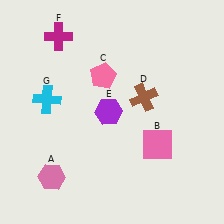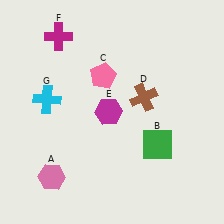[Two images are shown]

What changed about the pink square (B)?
In Image 1, B is pink. In Image 2, it changed to green.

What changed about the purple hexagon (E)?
In Image 1, E is purple. In Image 2, it changed to magenta.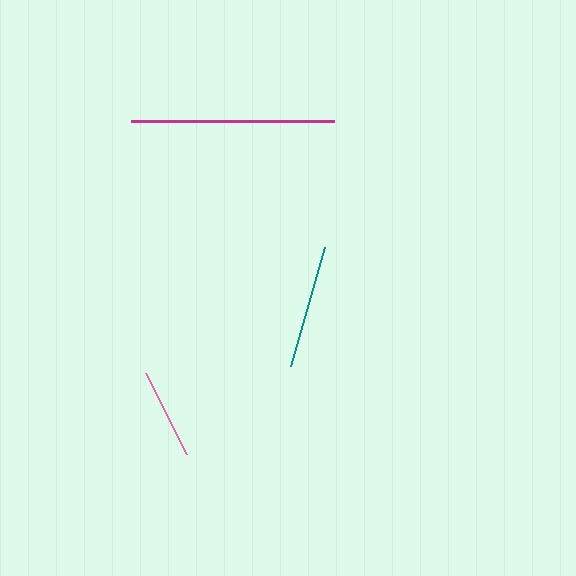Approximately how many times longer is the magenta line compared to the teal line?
The magenta line is approximately 1.6 times the length of the teal line.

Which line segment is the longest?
The magenta line is the longest at approximately 204 pixels.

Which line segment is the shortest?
The pink line is the shortest at approximately 91 pixels.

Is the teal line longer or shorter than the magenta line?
The magenta line is longer than the teal line.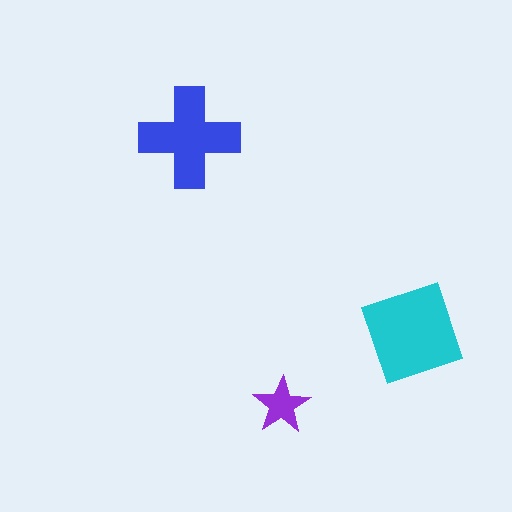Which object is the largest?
The cyan square.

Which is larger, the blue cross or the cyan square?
The cyan square.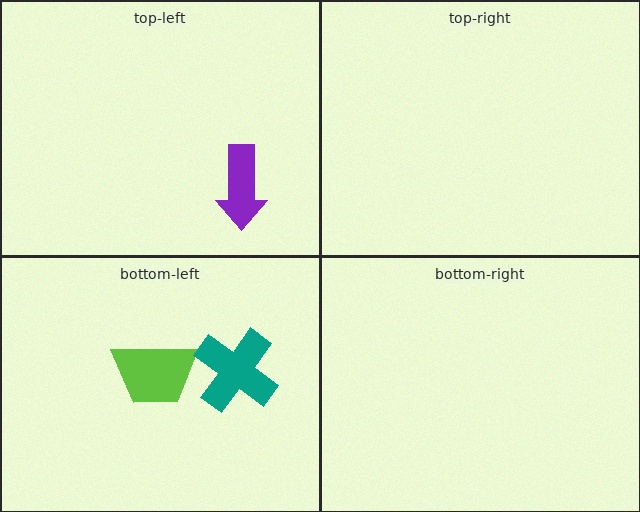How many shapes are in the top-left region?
1.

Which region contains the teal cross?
The bottom-left region.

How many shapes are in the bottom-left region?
2.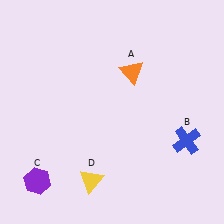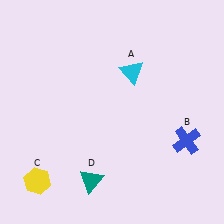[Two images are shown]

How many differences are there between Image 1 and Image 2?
There are 3 differences between the two images.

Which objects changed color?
A changed from orange to cyan. C changed from purple to yellow. D changed from yellow to teal.